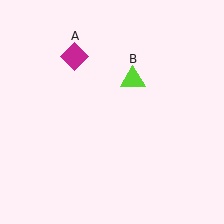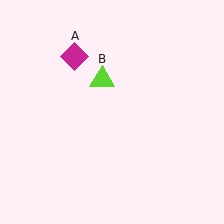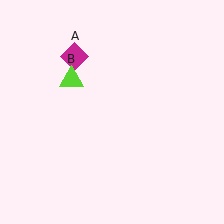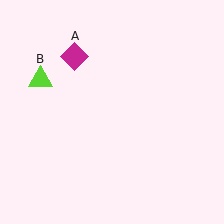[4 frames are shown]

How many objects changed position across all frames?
1 object changed position: lime triangle (object B).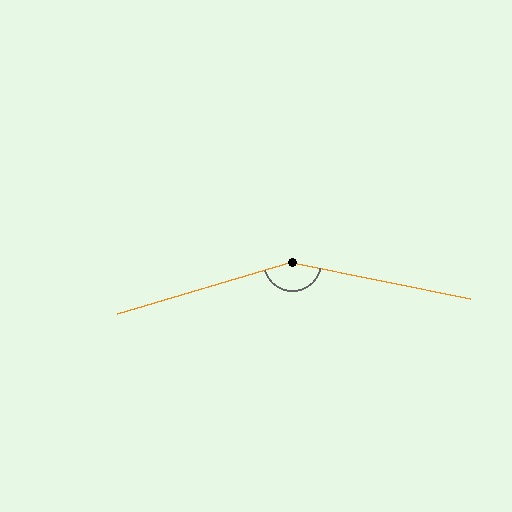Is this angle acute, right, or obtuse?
It is obtuse.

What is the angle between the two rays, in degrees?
Approximately 152 degrees.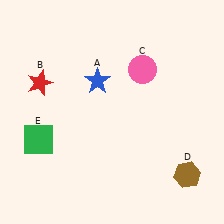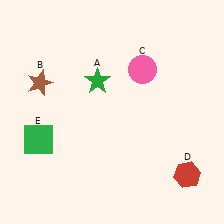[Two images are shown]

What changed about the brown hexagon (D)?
In Image 1, D is brown. In Image 2, it changed to red.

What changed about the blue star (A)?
In Image 1, A is blue. In Image 2, it changed to green.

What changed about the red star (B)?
In Image 1, B is red. In Image 2, it changed to brown.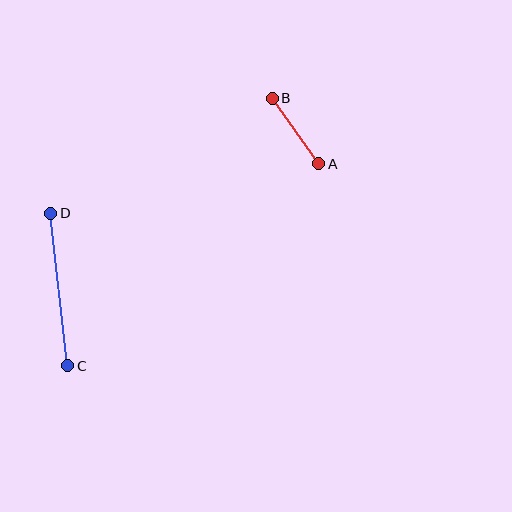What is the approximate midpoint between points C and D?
The midpoint is at approximately (59, 290) pixels.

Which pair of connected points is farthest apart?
Points C and D are farthest apart.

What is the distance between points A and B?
The distance is approximately 80 pixels.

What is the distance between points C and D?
The distance is approximately 154 pixels.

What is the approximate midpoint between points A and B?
The midpoint is at approximately (296, 131) pixels.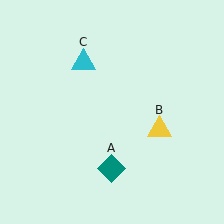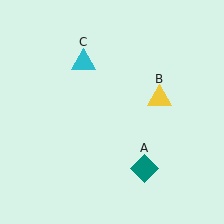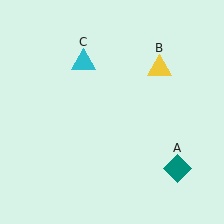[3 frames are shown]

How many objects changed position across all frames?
2 objects changed position: teal diamond (object A), yellow triangle (object B).